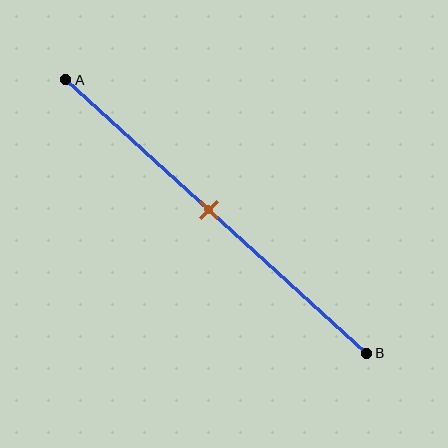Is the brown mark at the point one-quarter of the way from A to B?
No, the mark is at about 50% from A, not at the 25% one-quarter point.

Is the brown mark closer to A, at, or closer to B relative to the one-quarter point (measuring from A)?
The brown mark is closer to point B than the one-quarter point of segment AB.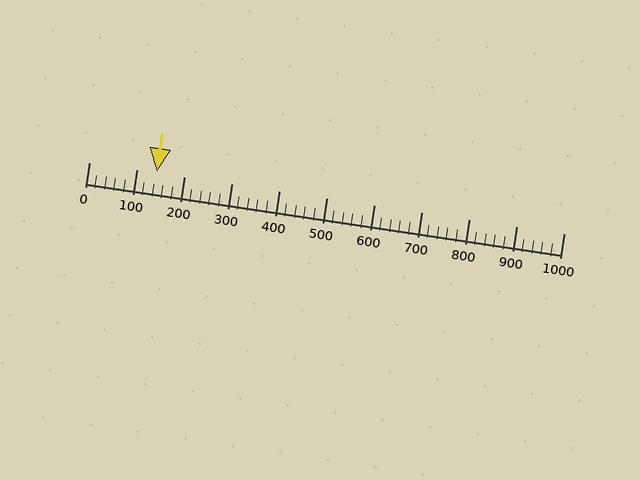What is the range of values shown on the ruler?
The ruler shows values from 0 to 1000.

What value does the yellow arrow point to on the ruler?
The yellow arrow points to approximately 143.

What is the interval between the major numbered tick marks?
The major tick marks are spaced 100 units apart.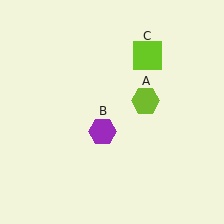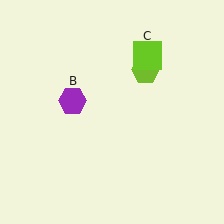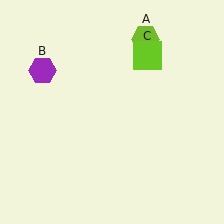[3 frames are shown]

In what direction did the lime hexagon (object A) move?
The lime hexagon (object A) moved up.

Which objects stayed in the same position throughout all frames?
Lime square (object C) remained stationary.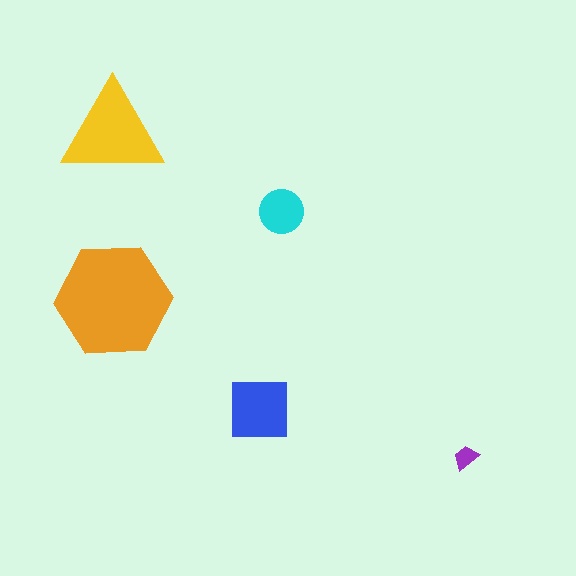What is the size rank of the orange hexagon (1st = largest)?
1st.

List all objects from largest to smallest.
The orange hexagon, the yellow triangle, the blue square, the cyan circle, the purple trapezoid.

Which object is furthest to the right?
The purple trapezoid is rightmost.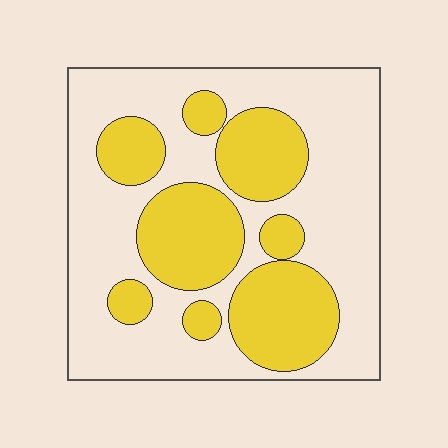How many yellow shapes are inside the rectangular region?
8.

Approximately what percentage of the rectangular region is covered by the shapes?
Approximately 35%.